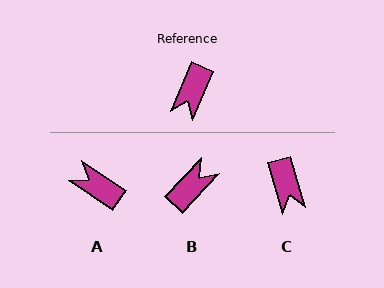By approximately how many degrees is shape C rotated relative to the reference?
Approximately 40 degrees counter-clockwise.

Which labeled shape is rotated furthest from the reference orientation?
B, about 161 degrees away.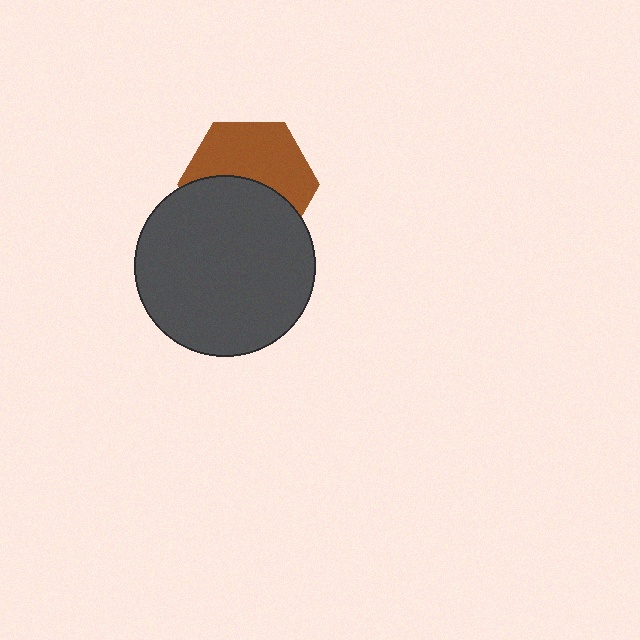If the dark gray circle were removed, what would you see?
You would see the complete brown hexagon.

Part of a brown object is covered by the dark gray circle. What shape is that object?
It is a hexagon.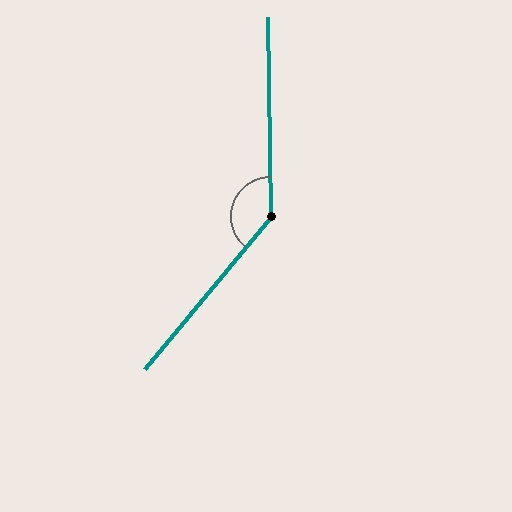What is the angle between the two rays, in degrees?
Approximately 140 degrees.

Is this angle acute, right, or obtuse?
It is obtuse.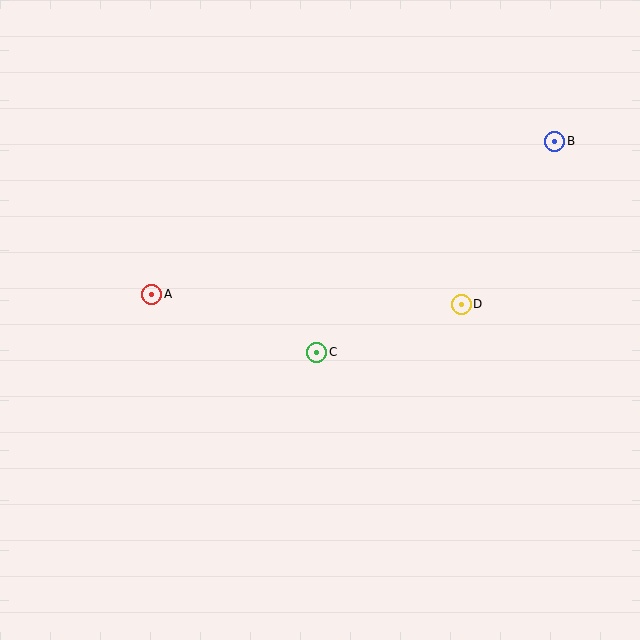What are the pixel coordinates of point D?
Point D is at (461, 304).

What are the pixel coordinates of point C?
Point C is at (317, 352).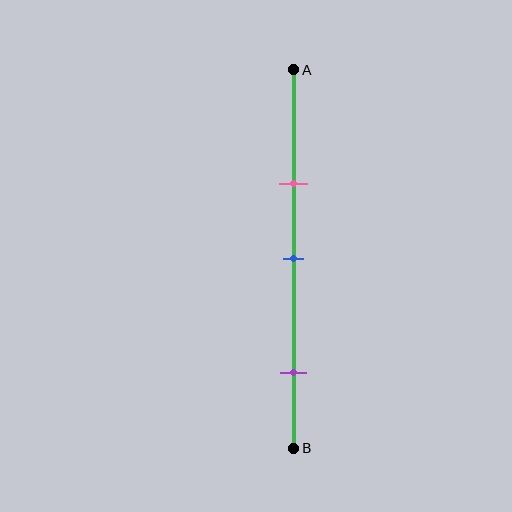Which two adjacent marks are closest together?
The pink and blue marks are the closest adjacent pair.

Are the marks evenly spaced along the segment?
No, the marks are not evenly spaced.